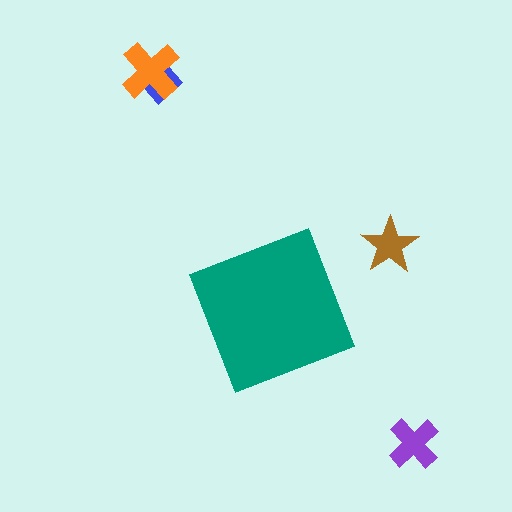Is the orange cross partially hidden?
No, the orange cross is fully visible.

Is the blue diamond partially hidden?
No, the blue diamond is fully visible.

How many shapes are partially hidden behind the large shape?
0 shapes are partially hidden.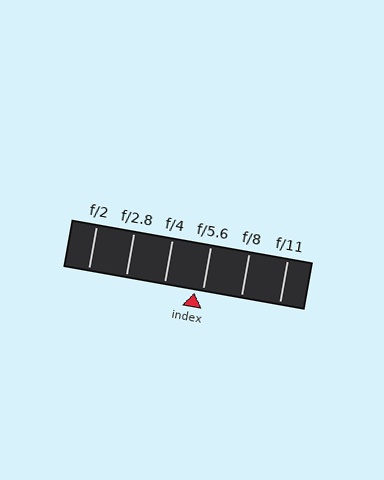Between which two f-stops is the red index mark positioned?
The index mark is between f/4 and f/5.6.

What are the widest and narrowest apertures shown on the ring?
The widest aperture shown is f/2 and the narrowest is f/11.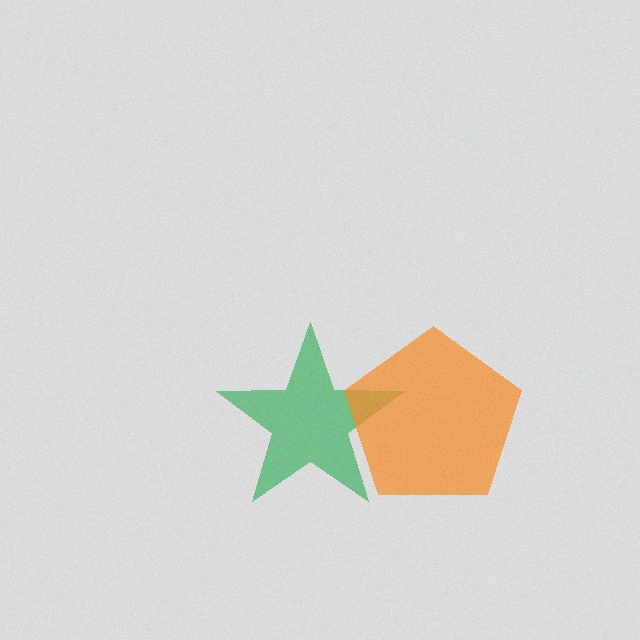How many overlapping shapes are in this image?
There are 2 overlapping shapes in the image.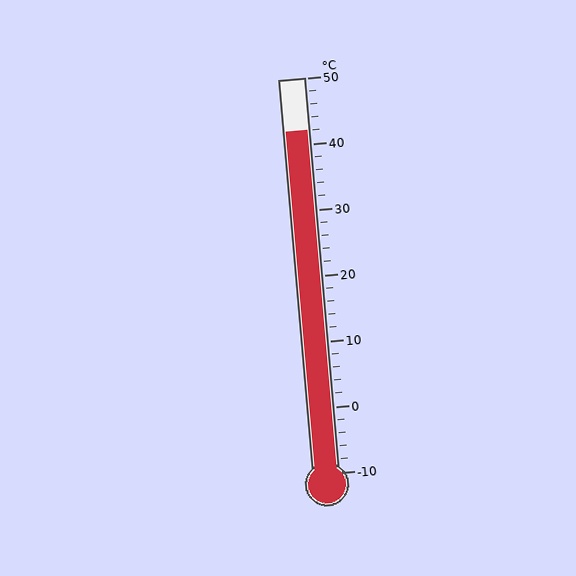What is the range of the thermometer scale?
The thermometer scale ranges from -10°C to 50°C.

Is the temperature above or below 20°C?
The temperature is above 20°C.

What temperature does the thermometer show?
The thermometer shows approximately 42°C.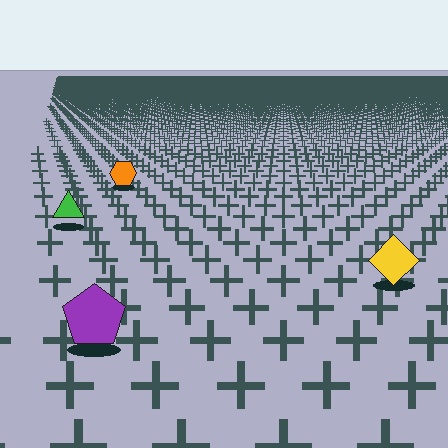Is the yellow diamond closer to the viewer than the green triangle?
Yes. The yellow diamond is closer — you can tell from the texture gradient: the ground texture is coarser near it.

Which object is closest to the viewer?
The purple pentagon is closest. The texture marks near it are larger and more spread out.